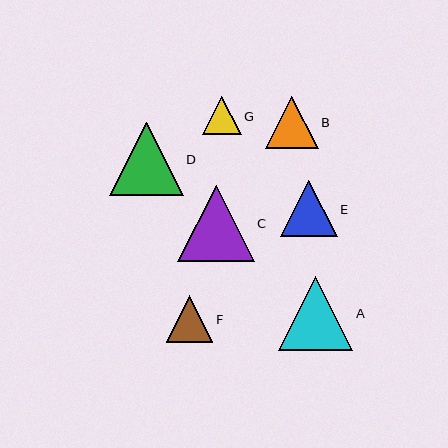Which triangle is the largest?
Triangle C is the largest with a size of approximately 76 pixels.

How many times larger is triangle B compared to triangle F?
Triangle B is approximately 1.1 times the size of triangle F.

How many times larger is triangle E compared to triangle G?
Triangle E is approximately 1.5 times the size of triangle G.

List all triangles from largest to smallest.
From largest to smallest: C, A, D, E, B, F, G.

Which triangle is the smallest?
Triangle G is the smallest with a size of approximately 38 pixels.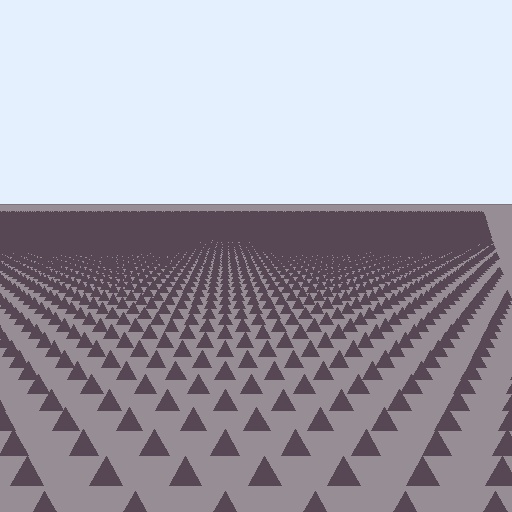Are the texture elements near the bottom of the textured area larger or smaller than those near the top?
Larger. Near the bottom, elements are closer to the viewer and appear at a bigger on-screen size.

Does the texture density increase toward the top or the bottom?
Density increases toward the top.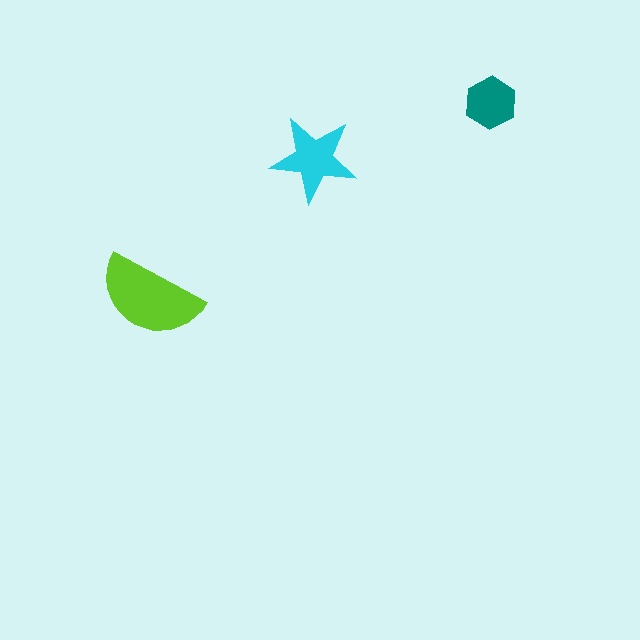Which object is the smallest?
The teal hexagon.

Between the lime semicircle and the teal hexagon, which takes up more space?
The lime semicircle.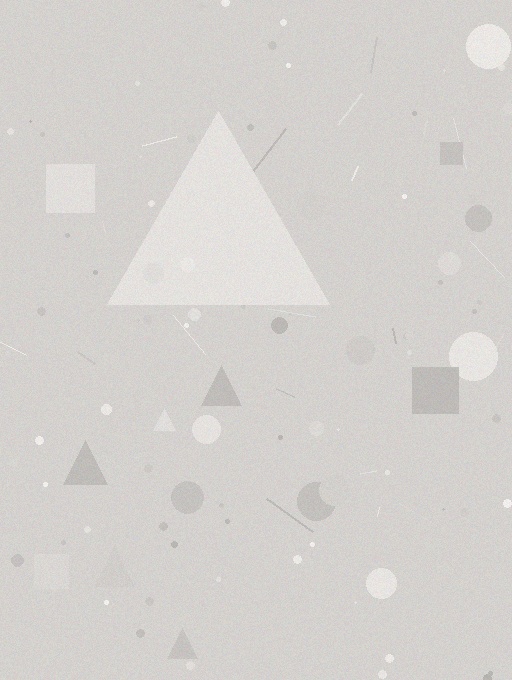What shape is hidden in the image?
A triangle is hidden in the image.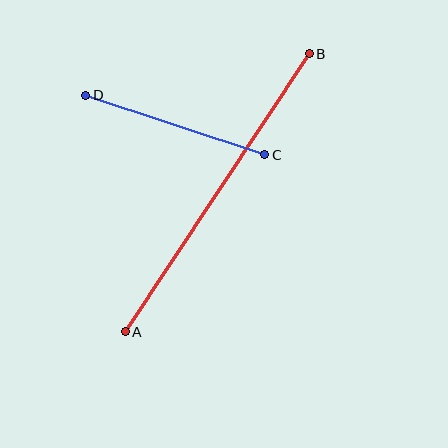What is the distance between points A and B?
The distance is approximately 334 pixels.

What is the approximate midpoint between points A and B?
The midpoint is at approximately (217, 193) pixels.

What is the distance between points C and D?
The distance is approximately 188 pixels.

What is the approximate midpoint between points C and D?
The midpoint is at approximately (175, 125) pixels.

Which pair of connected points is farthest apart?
Points A and B are farthest apart.